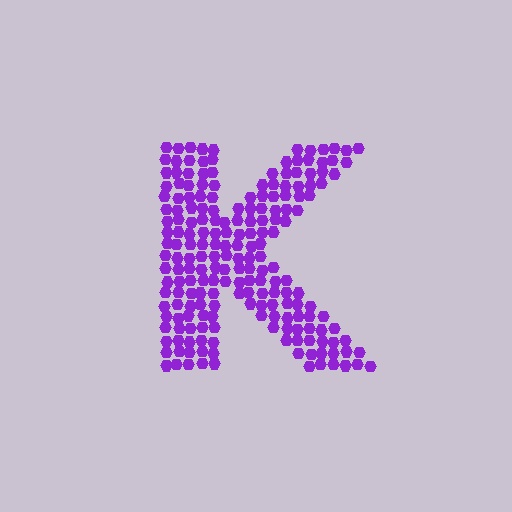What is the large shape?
The large shape is the letter K.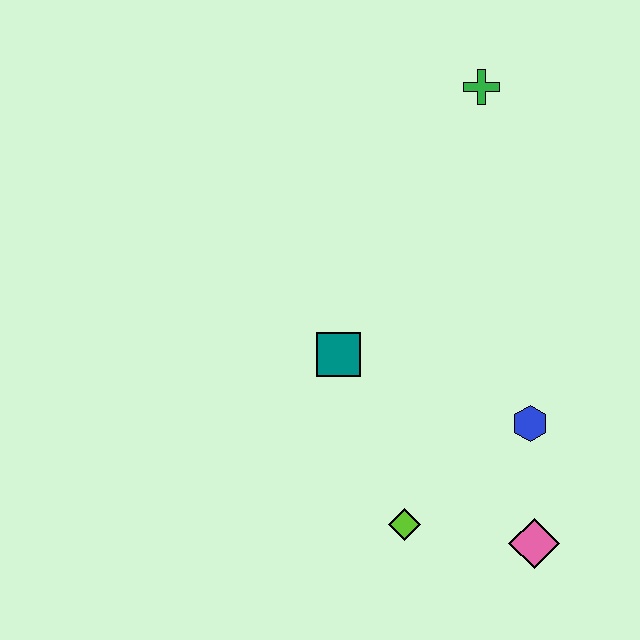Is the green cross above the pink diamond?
Yes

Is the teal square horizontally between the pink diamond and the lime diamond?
No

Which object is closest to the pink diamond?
The blue hexagon is closest to the pink diamond.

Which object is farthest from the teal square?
The green cross is farthest from the teal square.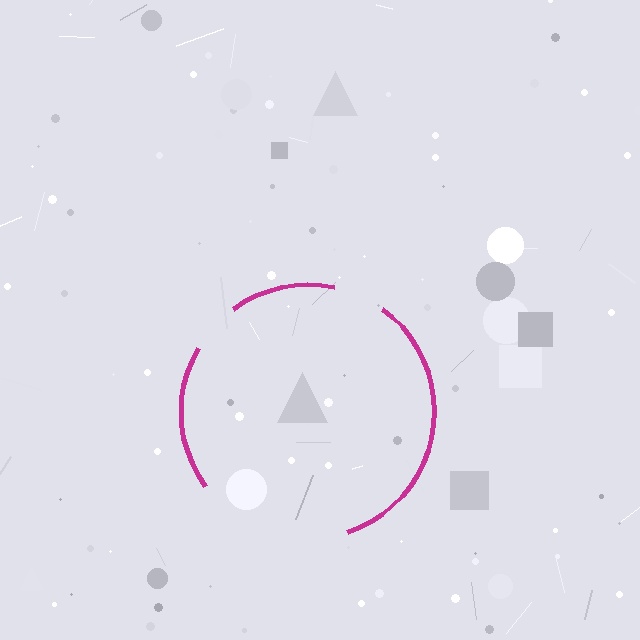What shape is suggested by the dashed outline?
The dashed outline suggests a circle.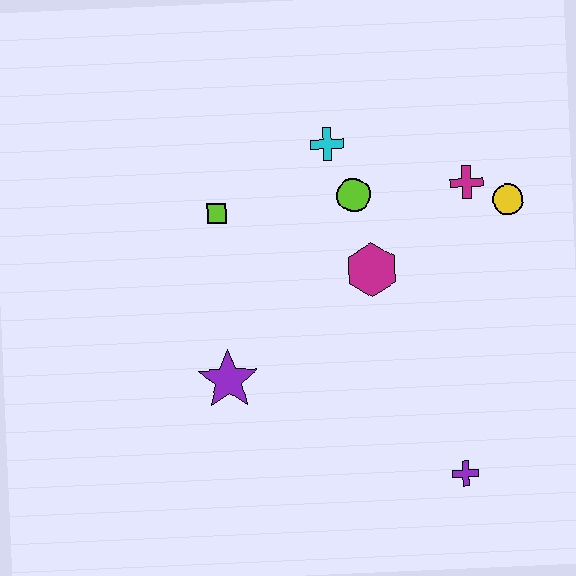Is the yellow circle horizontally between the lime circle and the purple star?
No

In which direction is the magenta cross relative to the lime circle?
The magenta cross is to the right of the lime circle.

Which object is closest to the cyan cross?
The lime circle is closest to the cyan cross.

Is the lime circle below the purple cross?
No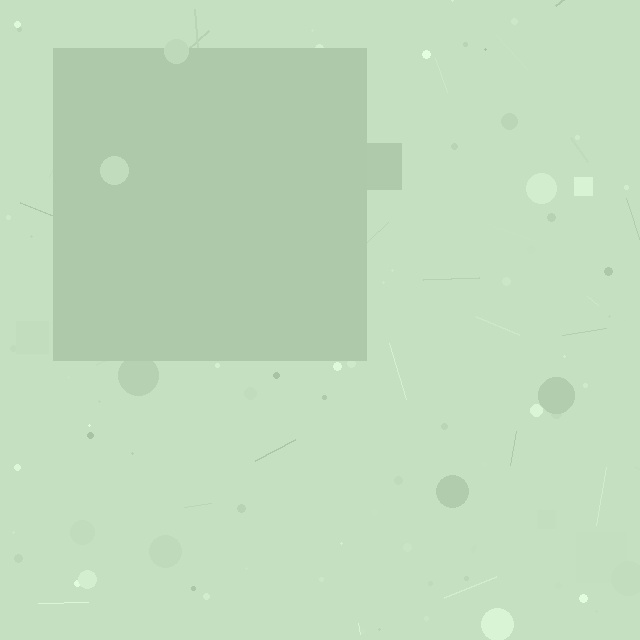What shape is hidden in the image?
A square is hidden in the image.